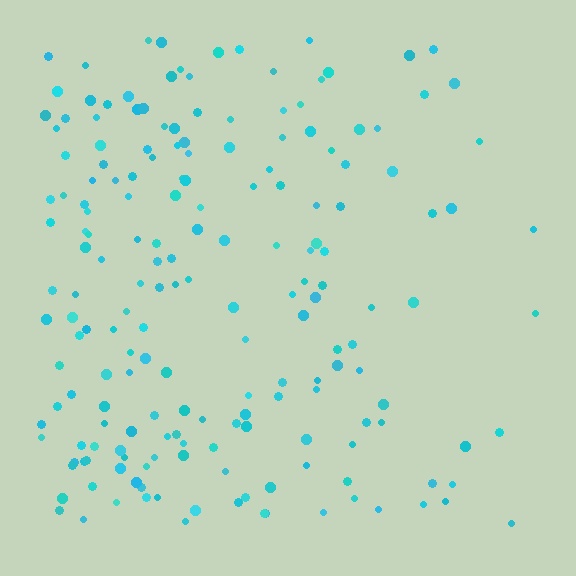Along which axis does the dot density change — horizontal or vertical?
Horizontal.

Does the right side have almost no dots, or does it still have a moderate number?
Still a moderate number, just noticeably fewer than the left.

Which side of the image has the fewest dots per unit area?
The right.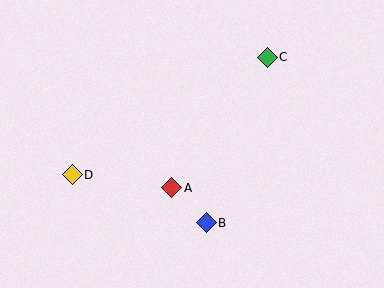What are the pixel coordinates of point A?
Point A is at (172, 188).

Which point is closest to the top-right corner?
Point C is closest to the top-right corner.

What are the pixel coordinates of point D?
Point D is at (72, 175).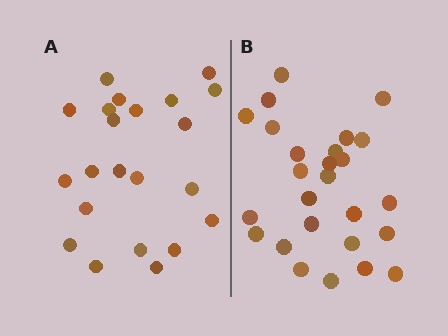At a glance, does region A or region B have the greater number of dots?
Region B (the right region) has more dots.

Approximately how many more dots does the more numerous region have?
Region B has about 4 more dots than region A.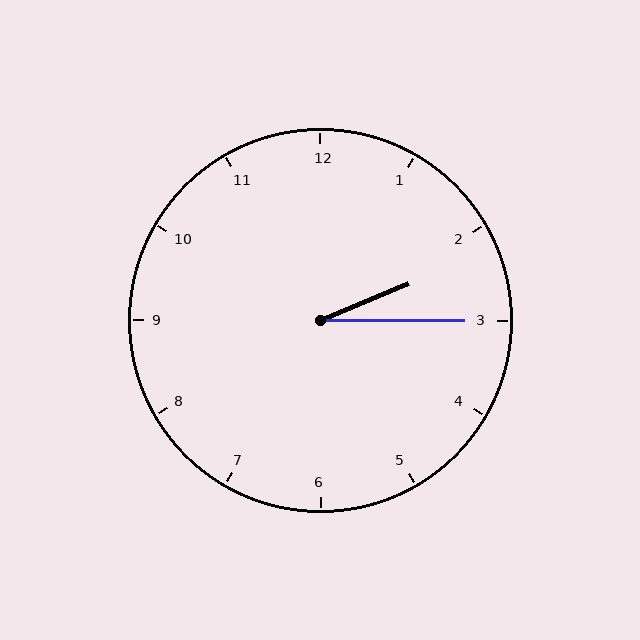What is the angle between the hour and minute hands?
Approximately 22 degrees.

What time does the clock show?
2:15.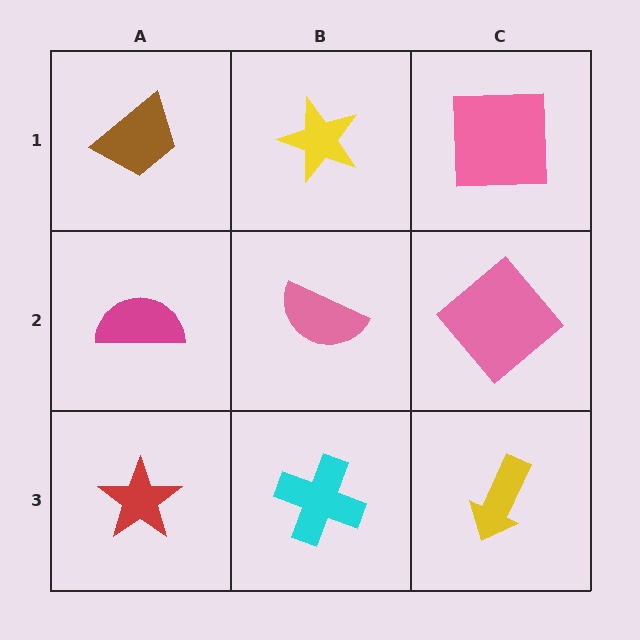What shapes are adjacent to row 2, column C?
A pink square (row 1, column C), a yellow arrow (row 3, column C), a pink semicircle (row 2, column B).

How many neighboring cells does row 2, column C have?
3.